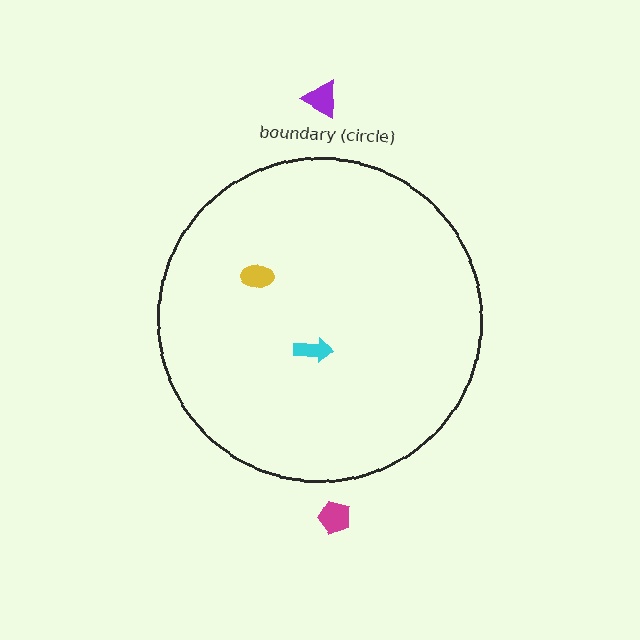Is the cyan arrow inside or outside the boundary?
Inside.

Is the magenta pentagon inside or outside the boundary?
Outside.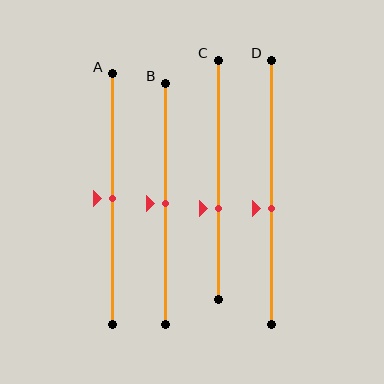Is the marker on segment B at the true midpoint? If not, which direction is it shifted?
Yes, the marker on segment B is at the true midpoint.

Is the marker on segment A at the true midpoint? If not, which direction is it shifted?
Yes, the marker on segment A is at the true midpoint.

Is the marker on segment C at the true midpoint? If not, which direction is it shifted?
No, the marker on segment C is shifted downward by about 12% of the segment length.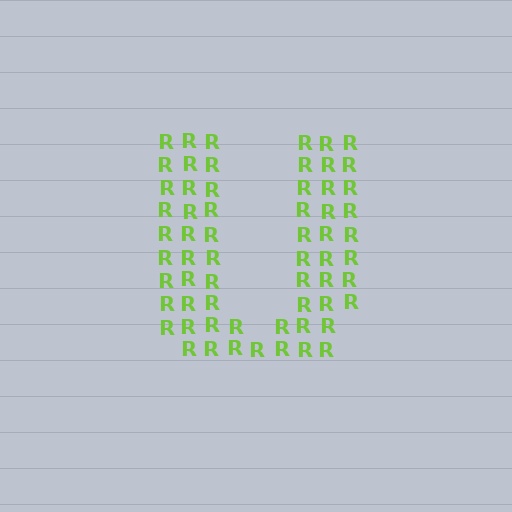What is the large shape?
The large shape is the letter U.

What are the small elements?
The small elements are letter R's.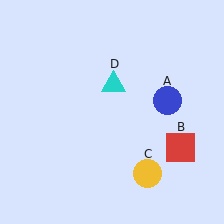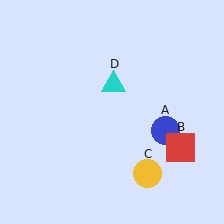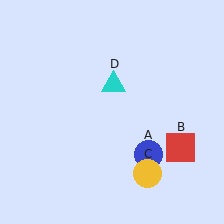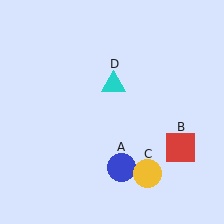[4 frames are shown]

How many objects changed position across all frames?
1 object changed position: blue circle (object A).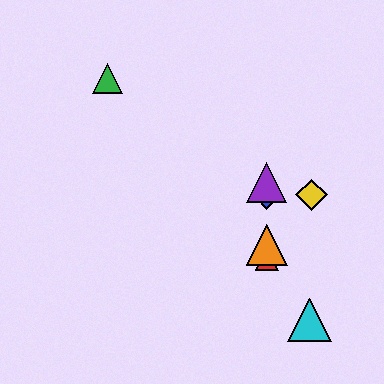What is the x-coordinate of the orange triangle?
The orange triangle is at x≈267.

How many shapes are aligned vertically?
4 shapes (the red triangle, the blue diamond, the purple triangle, the orange triangle) are aligned vertically.